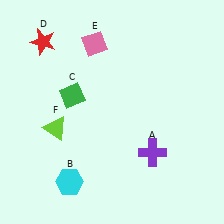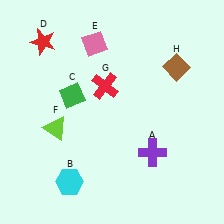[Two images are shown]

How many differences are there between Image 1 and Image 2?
There are 2 differences between the two images.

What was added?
A red cross (G), a brown diamond (H) were added in Image 2.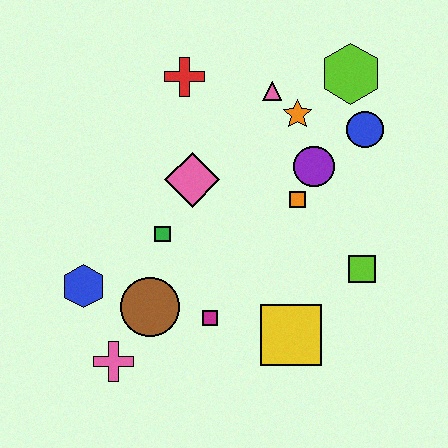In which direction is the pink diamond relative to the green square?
The pink diamond is above the green square.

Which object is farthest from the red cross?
The pink cross is farthest from the red cross.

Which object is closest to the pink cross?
The brown circle is closest to the pink cross.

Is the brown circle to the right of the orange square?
No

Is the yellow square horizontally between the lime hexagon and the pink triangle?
Yes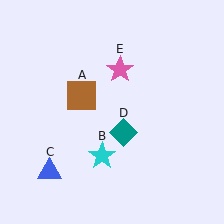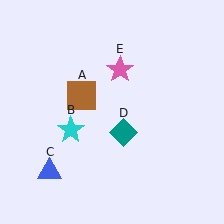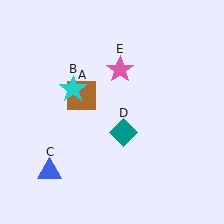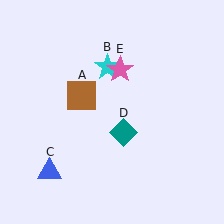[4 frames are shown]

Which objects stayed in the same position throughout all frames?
Brown square (object A) and blue triangle (object C) and teal diamond (object D) and pink star (object E) remained stationary.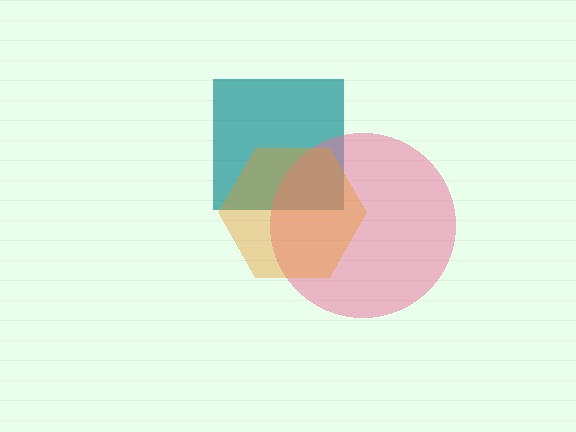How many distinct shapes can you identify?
There are 3 distinct shapes: a teal square, a pink circle, an orange hexagon.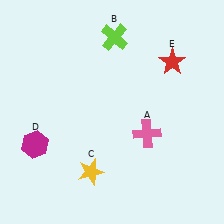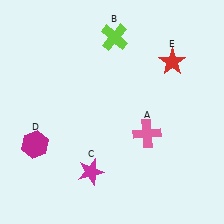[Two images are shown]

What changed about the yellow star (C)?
In Image 1, C is yellow. In Image 2, it changed to magenta.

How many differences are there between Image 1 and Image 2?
There is 1 difference between the two images.